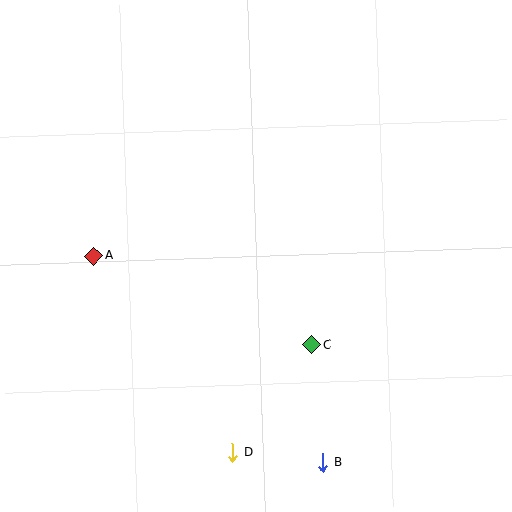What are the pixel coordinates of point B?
Point B is at (323, 463).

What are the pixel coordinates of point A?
Point A is at (93, 256).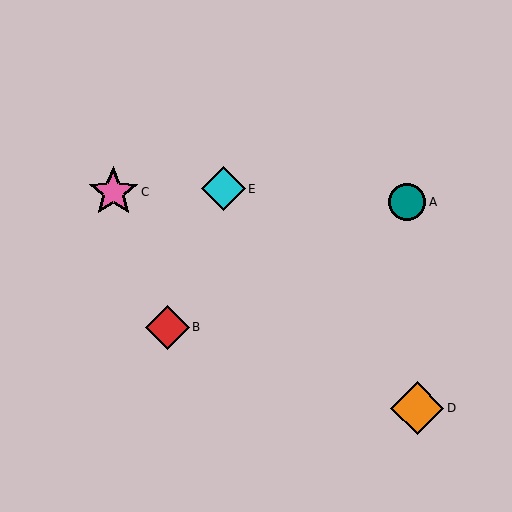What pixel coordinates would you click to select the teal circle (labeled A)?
Click at (407, 202) to select the teal circle A.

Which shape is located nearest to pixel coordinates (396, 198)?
The teal circle (labeled A) at (407, 202) is nearest to that location.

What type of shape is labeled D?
Shape D is an orange diamond.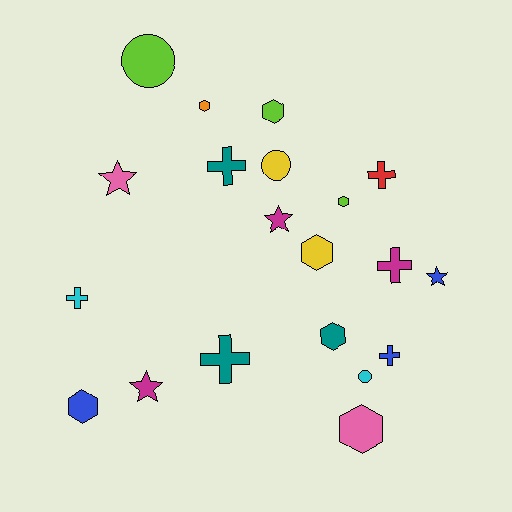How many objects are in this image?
There are 20 objects.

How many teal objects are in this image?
There are 3 teal objects.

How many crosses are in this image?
There are 6 crosses.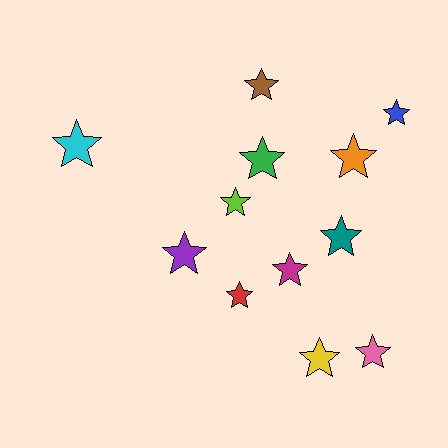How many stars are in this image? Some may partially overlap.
There are 12 stars.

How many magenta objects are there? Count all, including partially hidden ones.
There is 1 magenta object.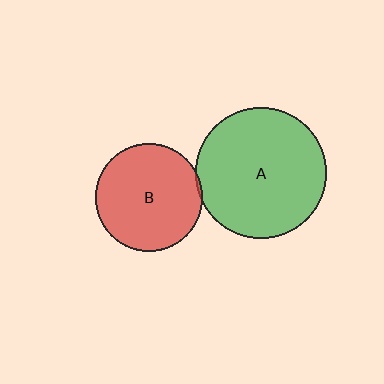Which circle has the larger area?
Circle A (green).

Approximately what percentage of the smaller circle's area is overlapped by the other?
Approximately 5%.